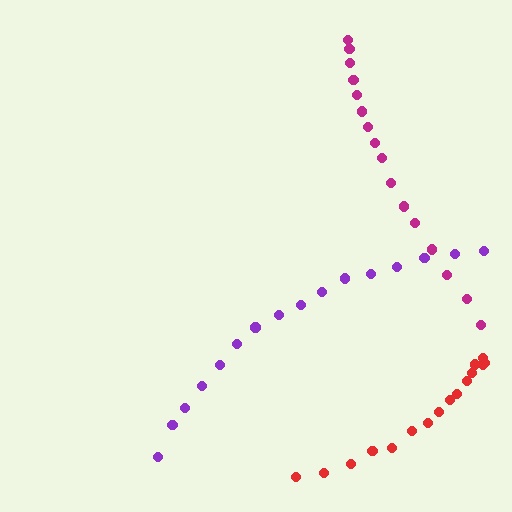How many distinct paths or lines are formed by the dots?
There are 3 distinct paths.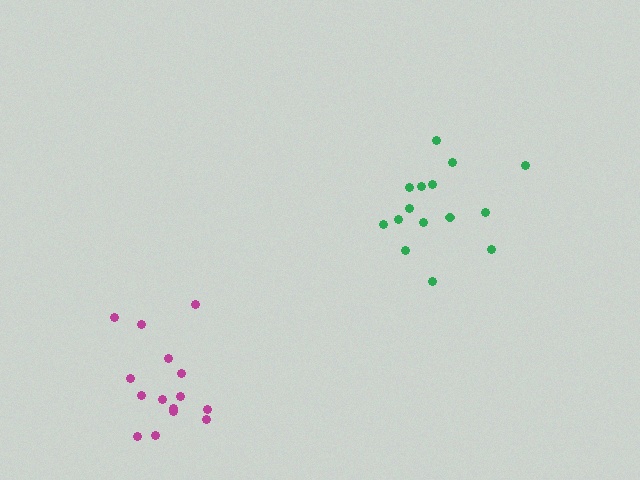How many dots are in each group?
Group 1: 15 dots, Group 2: 15 dots (30 total).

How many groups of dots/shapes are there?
There are 2 groups.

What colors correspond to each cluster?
The clusters are colored: magenta, green.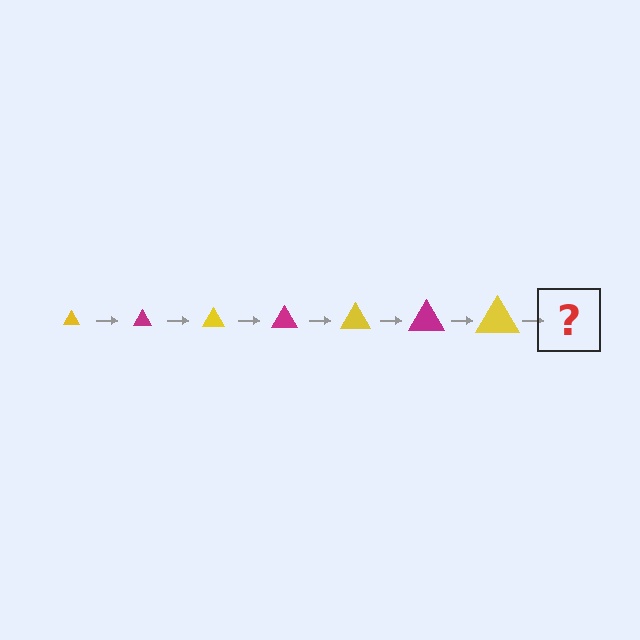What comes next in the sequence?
The next element should be a magenta triangle, larger than the previous one.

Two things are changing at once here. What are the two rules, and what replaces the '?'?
The two rules are that the triangle grows larger each step and the color cycles through yellow and magenta. The '?' should be a magenta triangle, larger than the previous one.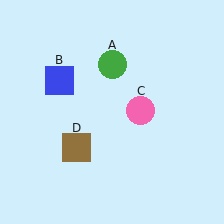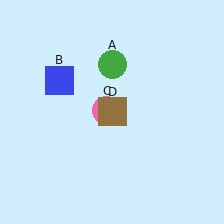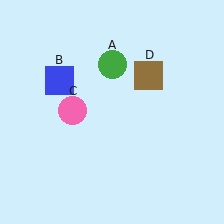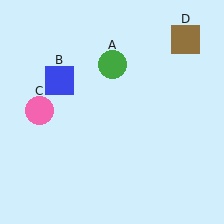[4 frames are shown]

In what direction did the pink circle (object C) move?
The pink circle (object C) moved left.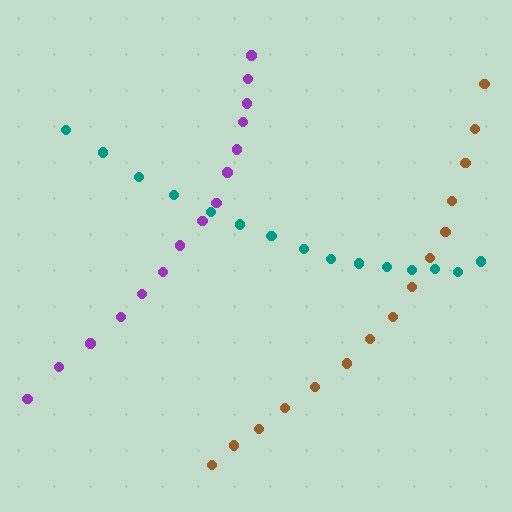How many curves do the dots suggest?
There are 3 distinct paths.